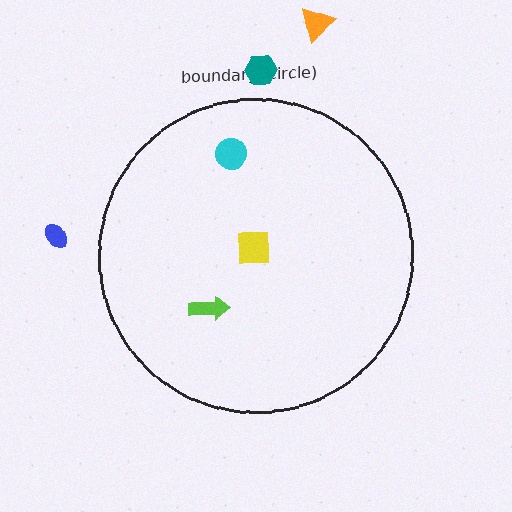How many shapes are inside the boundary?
3 inside, 3 outside.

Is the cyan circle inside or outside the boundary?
Inside.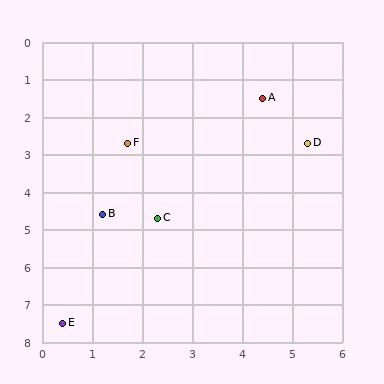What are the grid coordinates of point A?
Point A is at approximately (4.4, 1.5).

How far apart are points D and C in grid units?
Points D and C are about 3.6 grid units apart.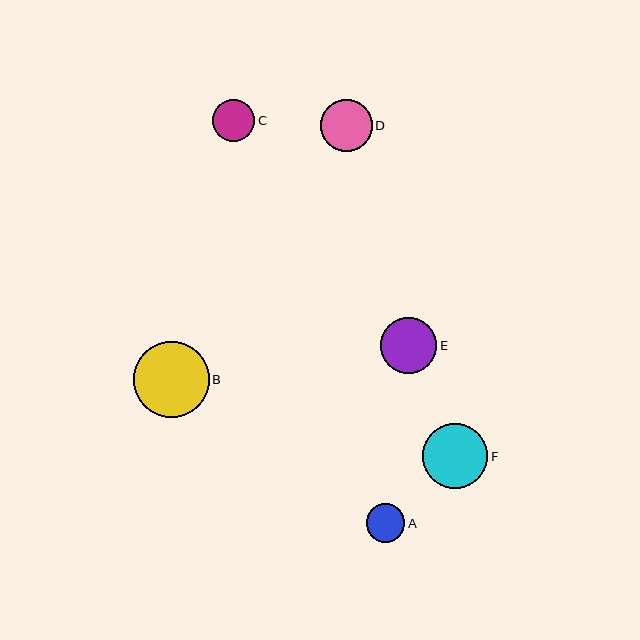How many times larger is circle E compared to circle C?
Circle E is approximately 1.3 times the size of circle C.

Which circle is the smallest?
Circle A is the smallest with a size of approximately 38 pixels.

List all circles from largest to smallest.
From largest to smallest: B, F, E, D, C, A.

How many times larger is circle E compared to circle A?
Circle E is approximately 1.4 times the size of circle A.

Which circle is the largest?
Circle B is the largest with a size of approximately 76 pixels.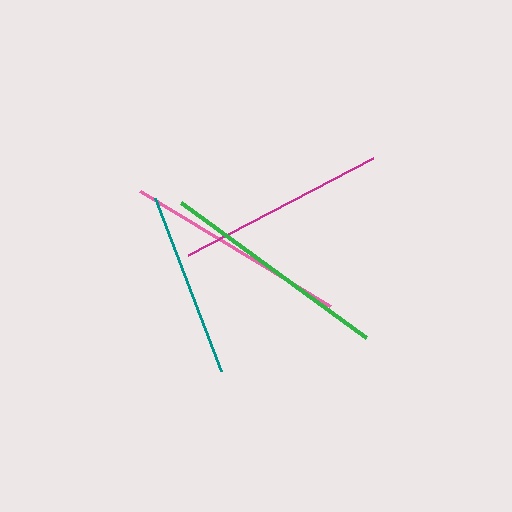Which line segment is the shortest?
The teal line is the shortest at approximately 185 pixels.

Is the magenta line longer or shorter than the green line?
The green line is longer than the magenta line.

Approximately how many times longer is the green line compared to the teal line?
The green line is approximately 1.2 times the length of the teal line.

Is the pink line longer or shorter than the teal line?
The pink line is longer than the teal line.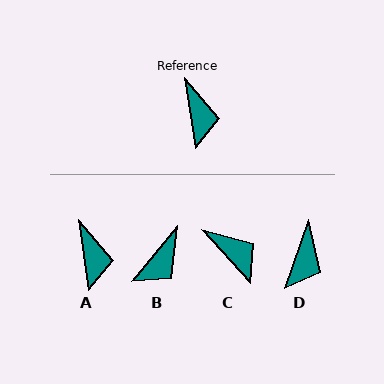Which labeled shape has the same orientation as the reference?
A.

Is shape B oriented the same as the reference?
No, it is off by about 47 degrees.